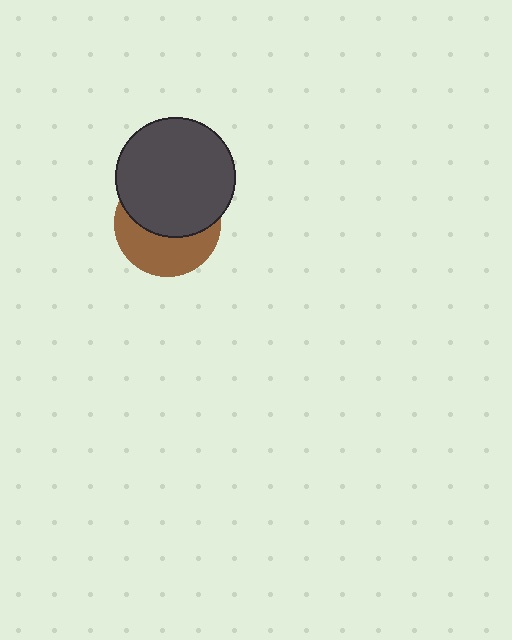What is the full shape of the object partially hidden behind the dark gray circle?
The partially hidden object is a brown circle.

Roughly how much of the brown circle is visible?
A small part of it is visible (roughly 44%).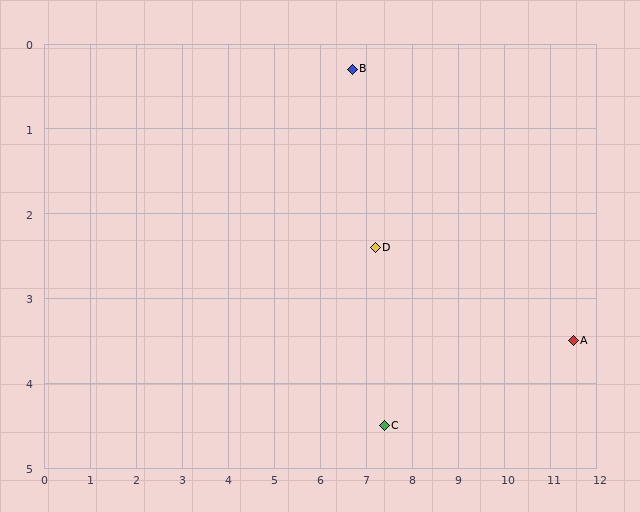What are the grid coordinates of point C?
Point C is at approximately (7.4, 4.5).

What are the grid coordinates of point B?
Point B is at approximately (6.7, 0.3).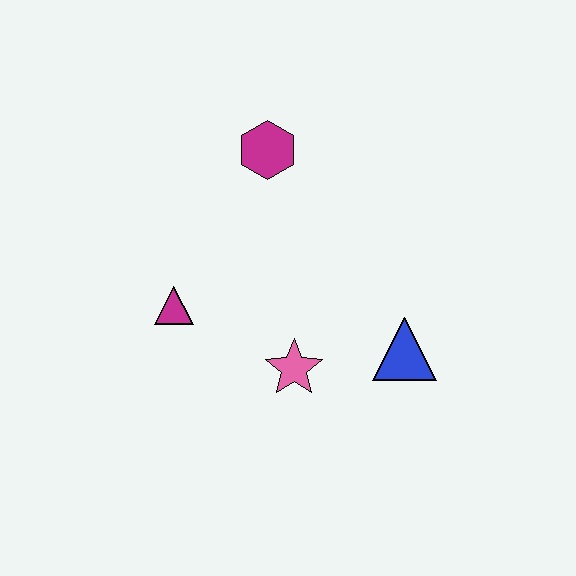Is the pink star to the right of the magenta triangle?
Yes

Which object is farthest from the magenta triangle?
The blue triangle is farthest from the magenta triangle.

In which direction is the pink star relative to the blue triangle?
The pink star is to the left of the blue triangle.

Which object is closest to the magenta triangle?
The pink star is closest to the magenta triangle.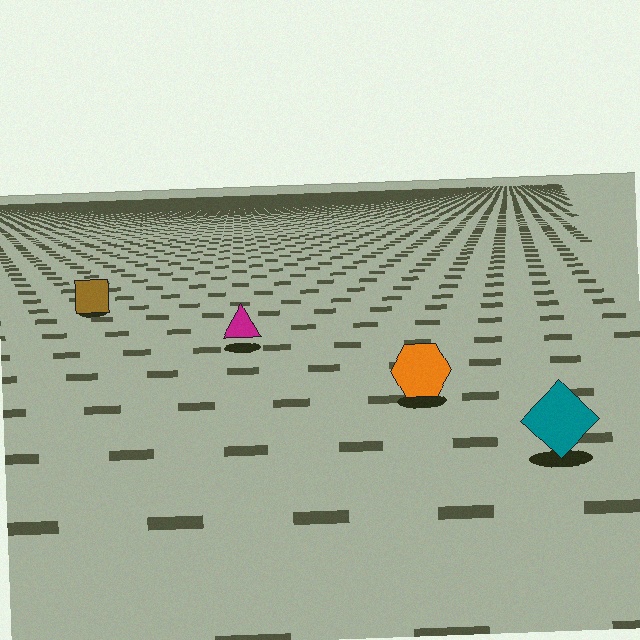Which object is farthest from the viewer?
The brown square is farthest from the viewer. It appears smaller and the ground texture around it is denser.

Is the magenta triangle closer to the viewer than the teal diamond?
No. The teal diamond is closer — you can tell from the texture gradient: the ground texture is coarser near it.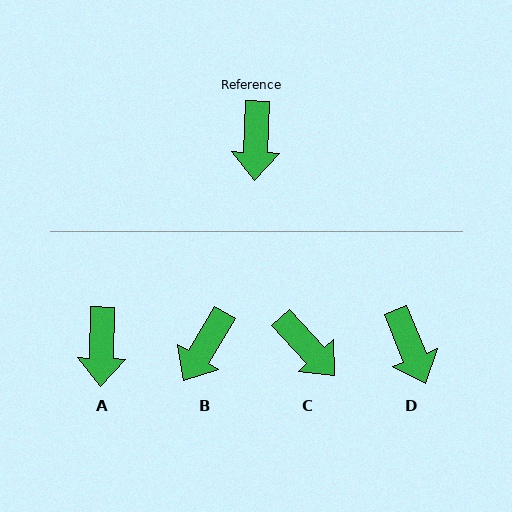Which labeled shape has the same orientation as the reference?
A.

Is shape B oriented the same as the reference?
No, it is off by about 29 degrees.